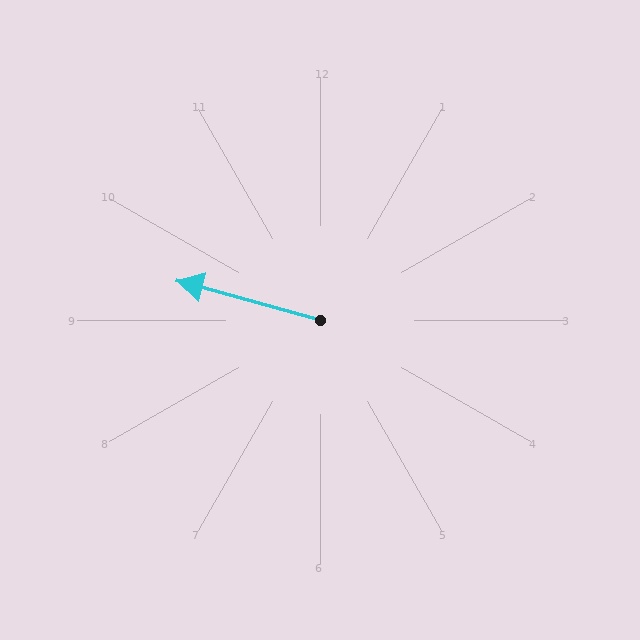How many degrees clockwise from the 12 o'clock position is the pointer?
Approximately 285 degrees.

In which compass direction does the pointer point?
West.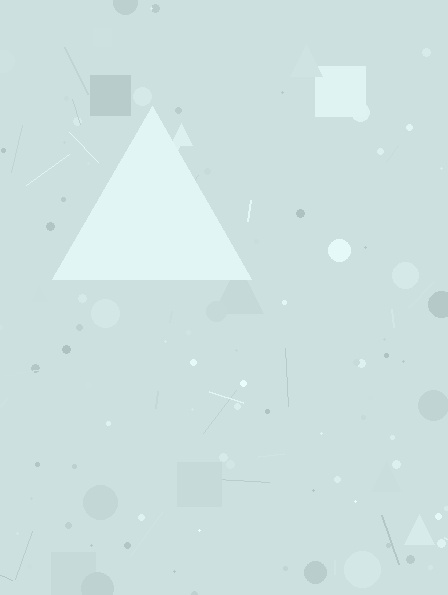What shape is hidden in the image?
A triangle is hidden in the image.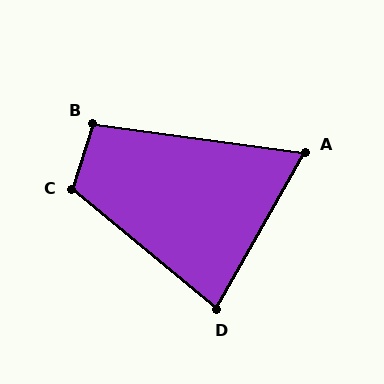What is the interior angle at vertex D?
Approximately 80 degrees (acute).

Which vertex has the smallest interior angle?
A, at approximately 68 degrees.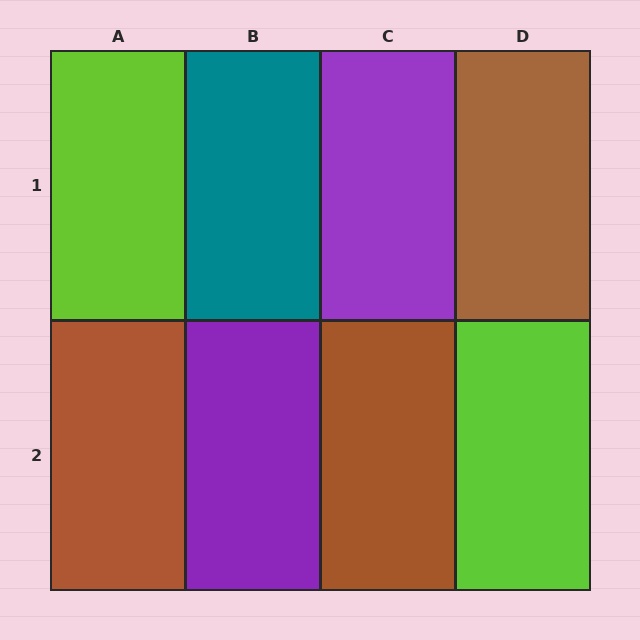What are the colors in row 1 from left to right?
Lime, teal, purple, brown.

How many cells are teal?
1 cell is teal.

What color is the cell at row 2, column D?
Lime.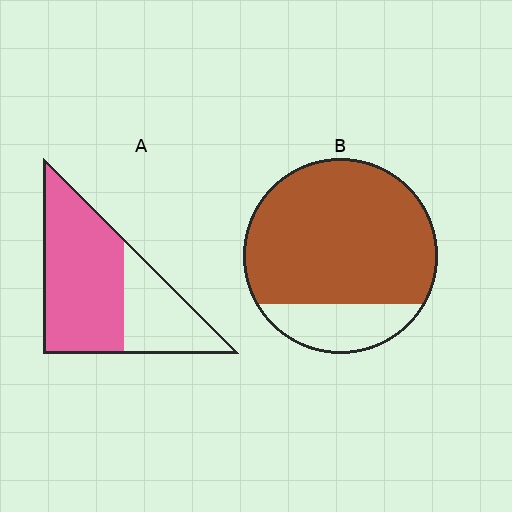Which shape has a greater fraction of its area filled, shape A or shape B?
Shape B.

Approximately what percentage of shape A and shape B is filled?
A is approximately 65% and B is approximately 80%.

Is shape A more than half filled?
Yes.